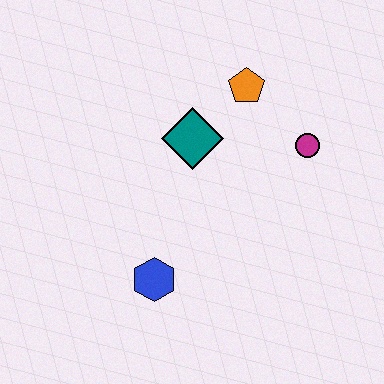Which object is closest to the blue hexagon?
The teal diamond is closest to the blue hexagon.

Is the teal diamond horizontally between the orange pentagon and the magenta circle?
No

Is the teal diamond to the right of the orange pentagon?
No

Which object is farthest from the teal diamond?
The blue hexagon is farthest from the teal diamond.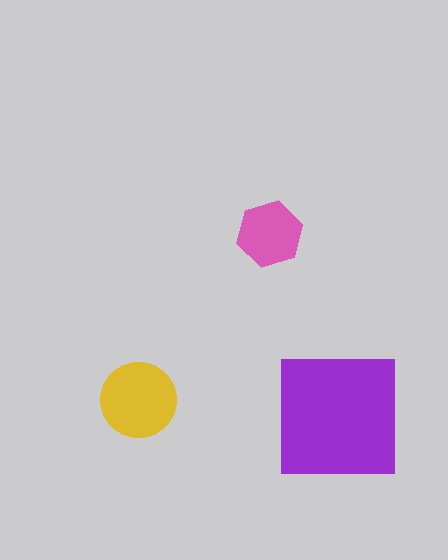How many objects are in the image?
There are 3 objects in the image.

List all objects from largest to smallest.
The purple square, the yellow circle, the pink hexagon.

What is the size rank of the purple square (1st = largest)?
1st.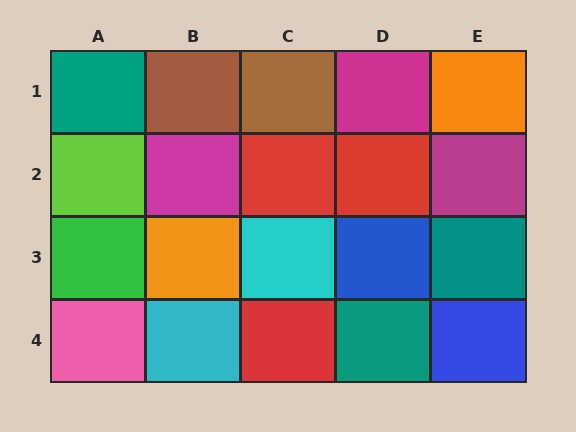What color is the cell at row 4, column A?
Pink.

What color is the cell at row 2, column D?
Red.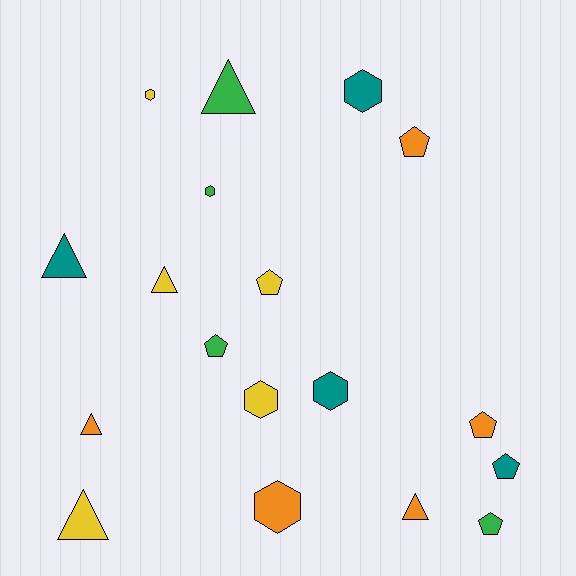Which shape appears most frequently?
Hexagon, with 6 objects.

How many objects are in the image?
There are 18 objects.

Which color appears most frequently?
Orange, with 5 objects.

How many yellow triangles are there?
There are 2 yellow triangles.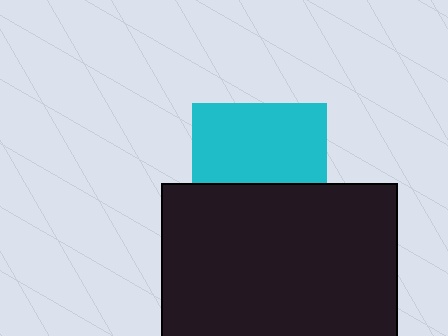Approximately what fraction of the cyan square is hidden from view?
Roughly 40% of the cyan square is hidden behind the black rectangle.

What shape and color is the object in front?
The object in front is a black rectangle.